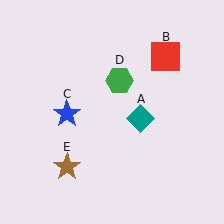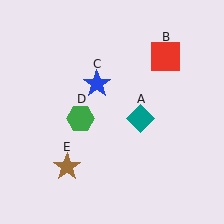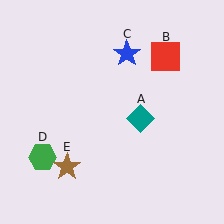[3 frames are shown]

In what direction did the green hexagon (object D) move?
The green hexagon (object D) moved down and to the left.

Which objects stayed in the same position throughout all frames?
Teal diamond (object A) and red square (object B) and brown star (object E) remained stationary.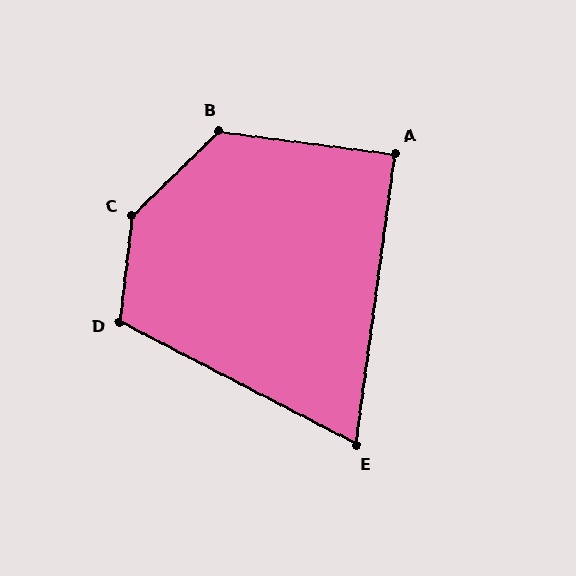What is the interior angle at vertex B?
Approximately 128 degrees (obtuse).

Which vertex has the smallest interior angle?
E, at approximately 70 degrees.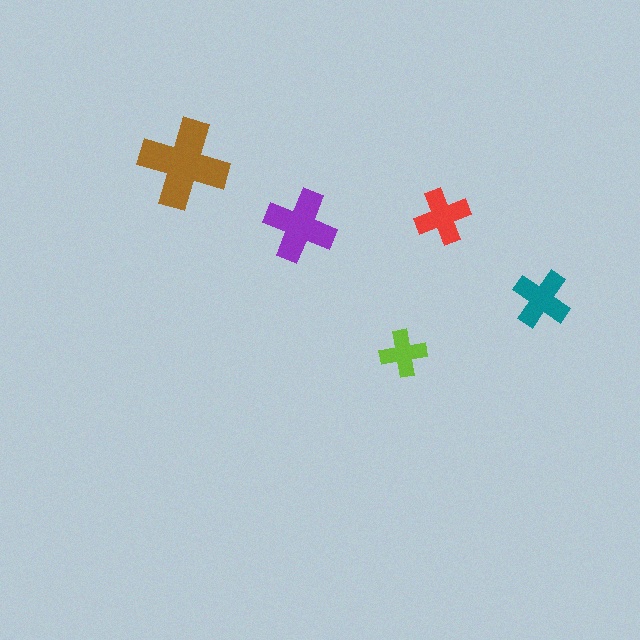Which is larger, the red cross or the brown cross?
The brown one.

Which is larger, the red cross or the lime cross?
The red one.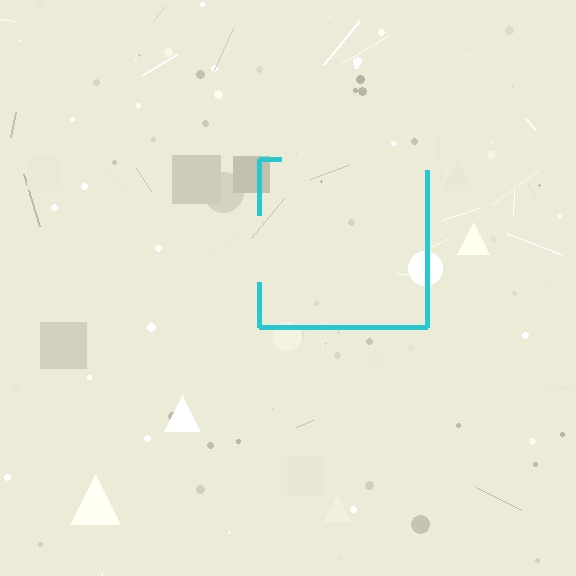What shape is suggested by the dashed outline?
The dashed outline suggests a square.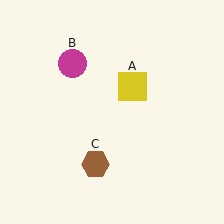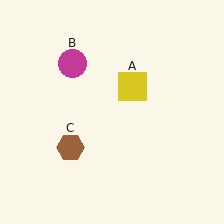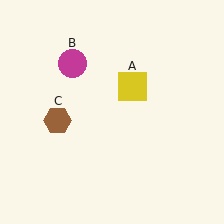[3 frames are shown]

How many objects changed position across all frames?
1 object changed position: brown hexagon (object C).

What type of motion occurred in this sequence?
The brown hexagon (object C) rotated clockwise around the center of the scene.